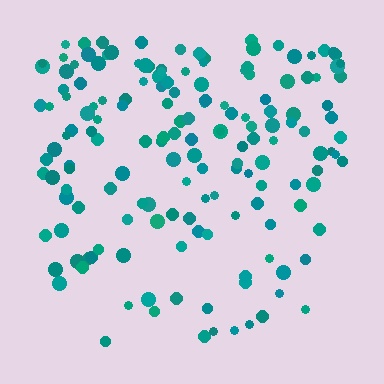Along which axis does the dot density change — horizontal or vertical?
Vertical.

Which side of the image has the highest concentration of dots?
The top.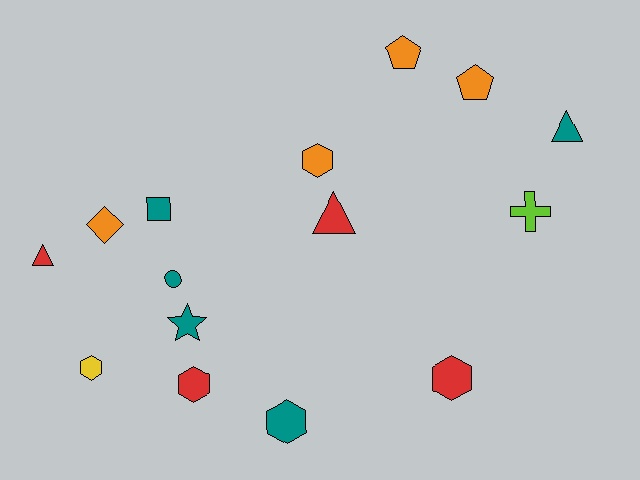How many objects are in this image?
There are 15 objects.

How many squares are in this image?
There is 1 square.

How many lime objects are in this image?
There is 1 lime object.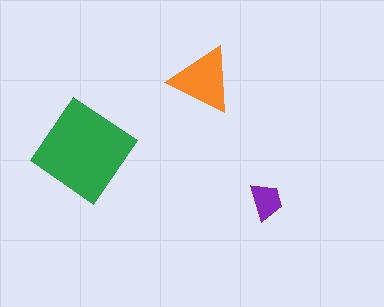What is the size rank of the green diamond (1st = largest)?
1st.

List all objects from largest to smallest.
The green diamond, the orange triangle, the purple trapezoid.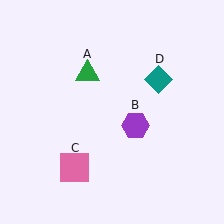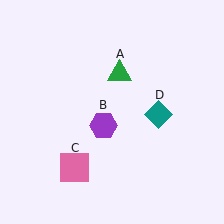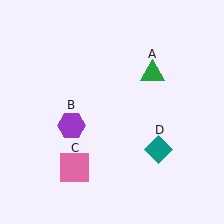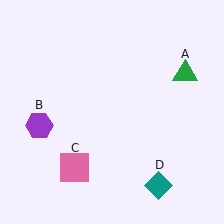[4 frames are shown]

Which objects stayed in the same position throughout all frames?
Pink square (object C) remained stationary.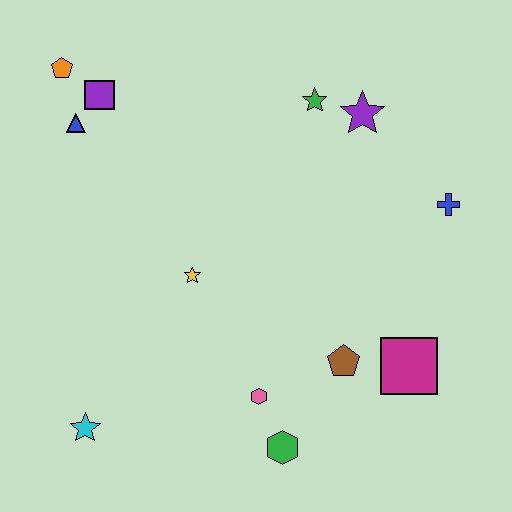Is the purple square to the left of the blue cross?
Yes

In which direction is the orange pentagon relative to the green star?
The orange pentagon is to the left of the green star.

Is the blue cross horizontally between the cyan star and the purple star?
No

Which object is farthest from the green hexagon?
The orange pentagon is farthest from the green hexagon.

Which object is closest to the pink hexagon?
The green hexagon is closest to the pink hexagon.